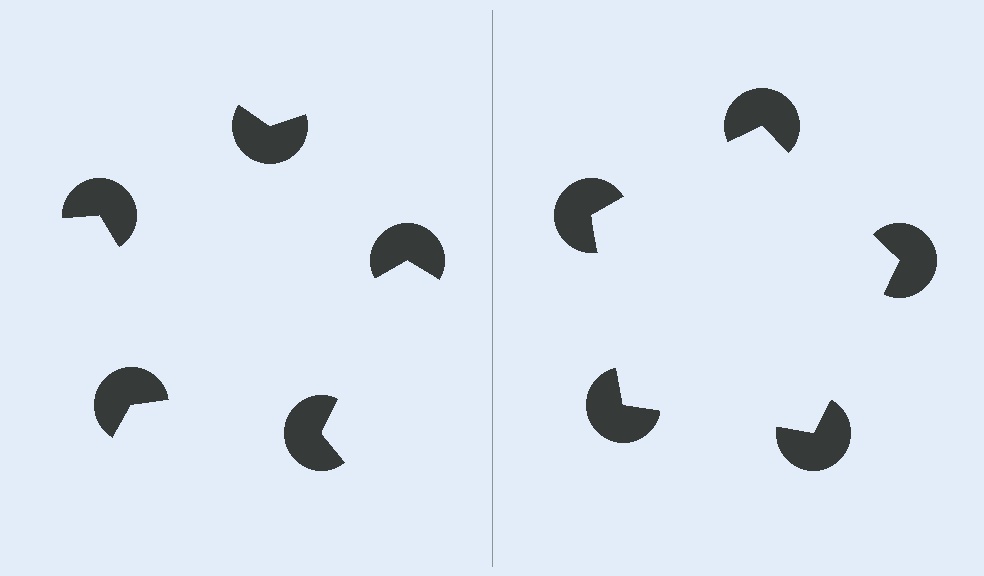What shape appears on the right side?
An illusory pentagon.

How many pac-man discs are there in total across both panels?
10 — 5 on each side.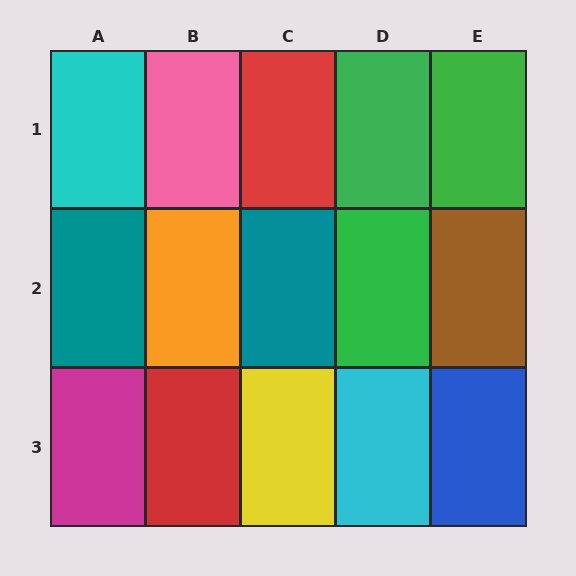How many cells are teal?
2 cells are teal.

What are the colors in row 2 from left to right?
Teal, orange, teal, green, brown.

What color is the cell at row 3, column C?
Yellow.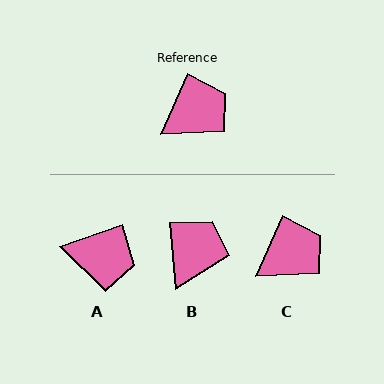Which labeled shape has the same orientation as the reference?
C.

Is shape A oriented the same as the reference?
No, it is off by about 47 degrees.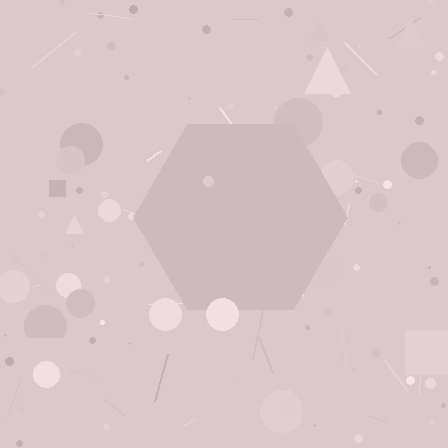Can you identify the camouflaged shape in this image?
The camouflaged shape is a hexagon.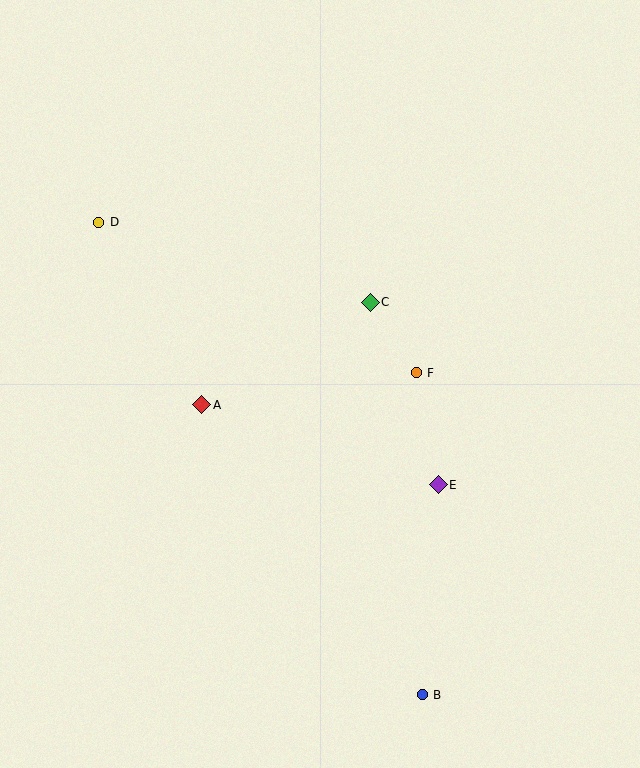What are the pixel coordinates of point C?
Point C is at (370, 302).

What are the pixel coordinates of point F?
Point F is at (416, 373).